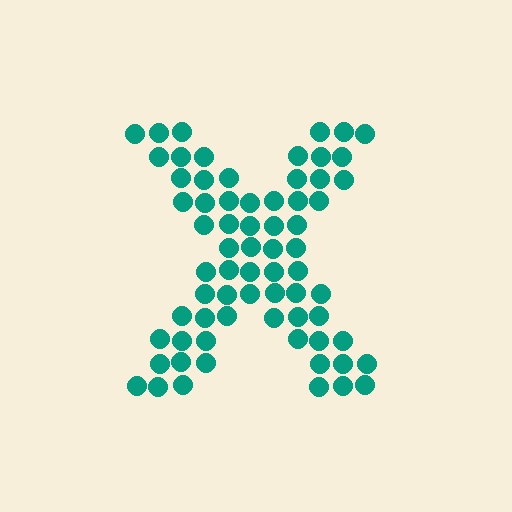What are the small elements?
The small elements are circles.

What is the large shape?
The large shape is the letter X.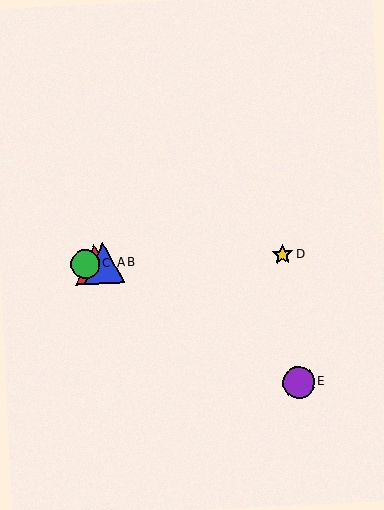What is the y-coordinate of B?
Object B is at y≈263.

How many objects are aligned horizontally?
4 objects (A, B, C, D) are aligned horizontally.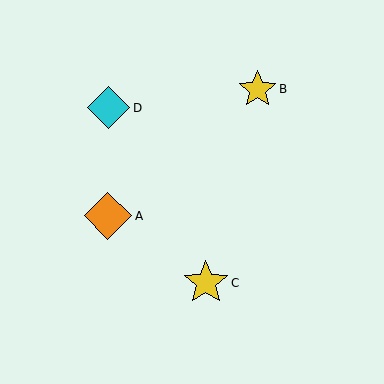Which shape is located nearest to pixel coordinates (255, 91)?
The yellow star (labeled B) at (257, 90) is nearest to that location.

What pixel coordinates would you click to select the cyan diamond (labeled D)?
Click at (109, 108) to select the cyan diamond D.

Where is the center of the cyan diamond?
The center of the cyan diamond is at (109, 108).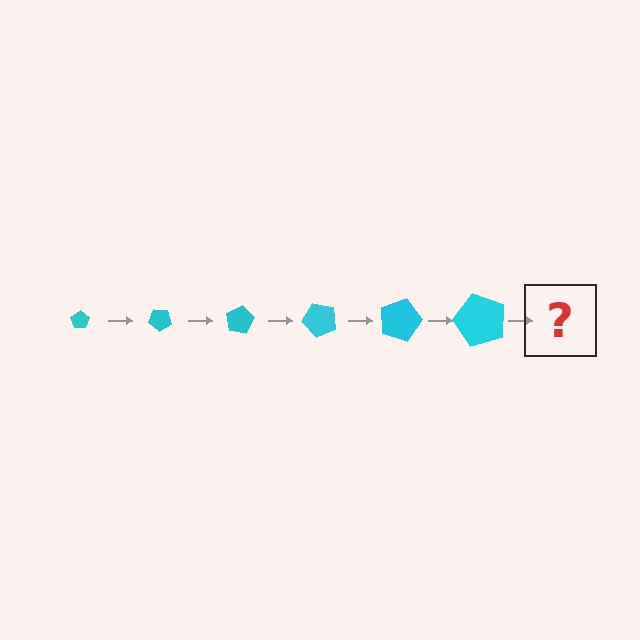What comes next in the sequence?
The next element should be a pentagon, larger than the previous one and rotated 240 degrees from the start.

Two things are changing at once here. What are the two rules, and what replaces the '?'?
The two rules are that the pentagon grows larger each step and it rotates 40 degrees each step. The '?' should be a pentagon, larger than the previous one and rotated 240 degrees from the start.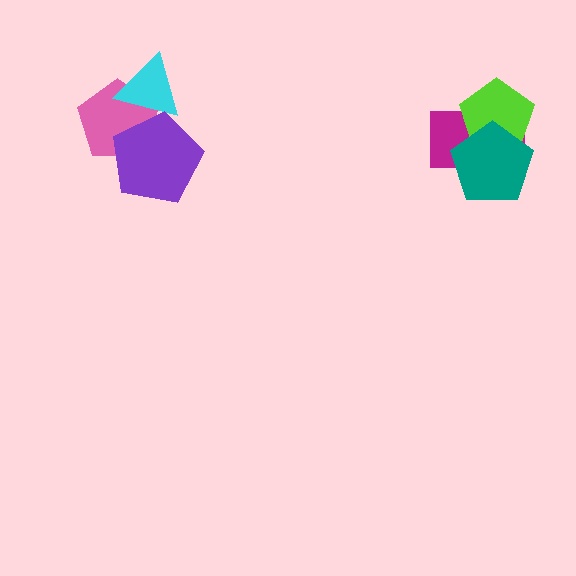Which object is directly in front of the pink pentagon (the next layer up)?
The cyan triangle is directly in front of the pink pentagon.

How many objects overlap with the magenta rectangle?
2 objects overlap with the magenta rectangle.